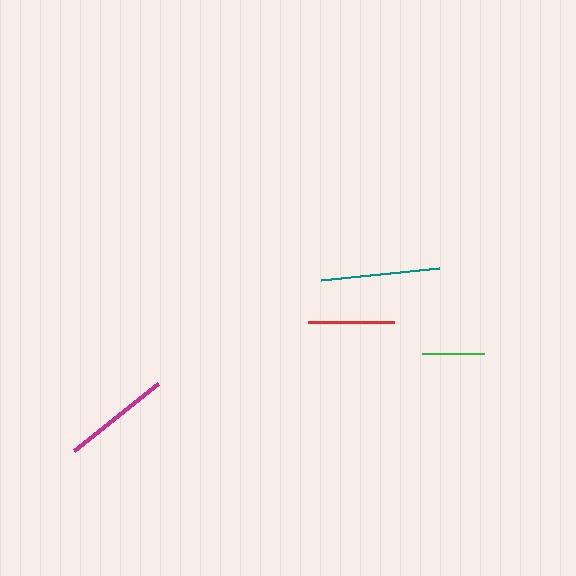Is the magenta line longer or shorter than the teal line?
The teal line is longer than the magenta line.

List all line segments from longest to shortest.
From longest to shortest: teal, magenta, red, green.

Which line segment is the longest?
The teal line is the longest at approximately 118 pixels.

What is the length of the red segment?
The red segment is approximately 86 pixels long.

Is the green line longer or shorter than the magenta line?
The magenta line is longer than the green line.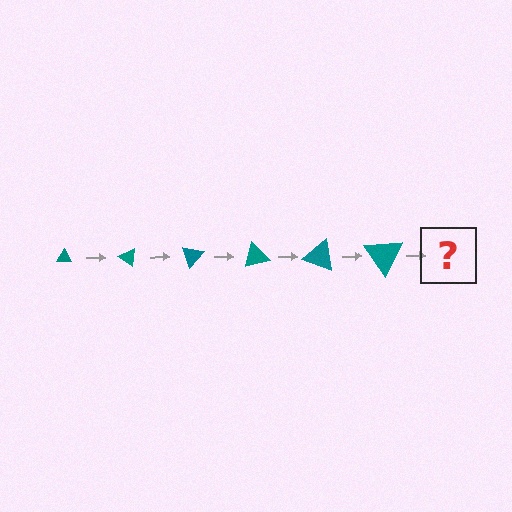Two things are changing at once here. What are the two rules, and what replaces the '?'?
The two rules are that the triangle grows larger each step and it rotates 35 degrees each step. The '?' should be a triangle, larger than the previous one and rotated 210 degrees from the start.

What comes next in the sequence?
The next element should be a triangle, larger than the previous one and rotated 210 degrees from the start.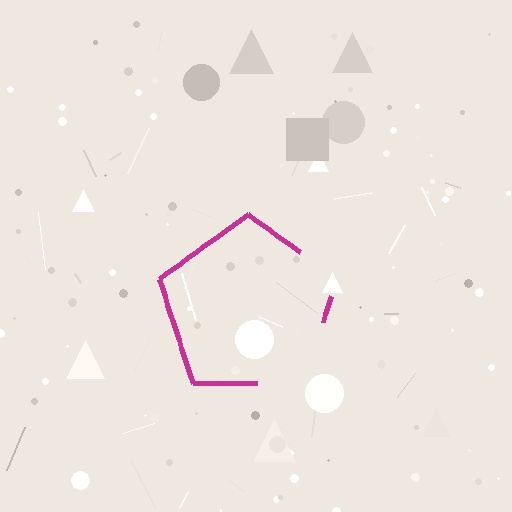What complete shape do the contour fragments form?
The contour fragments form a pentagon.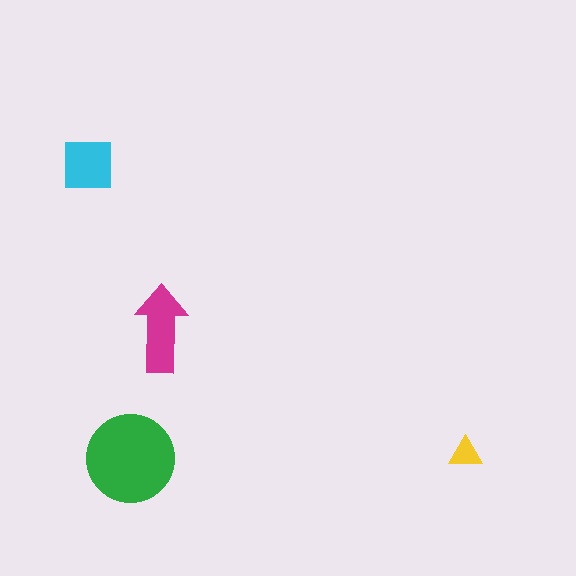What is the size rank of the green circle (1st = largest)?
1st.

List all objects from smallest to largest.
The yellow triangle, the cyan square, the magenta arrow, the green circle.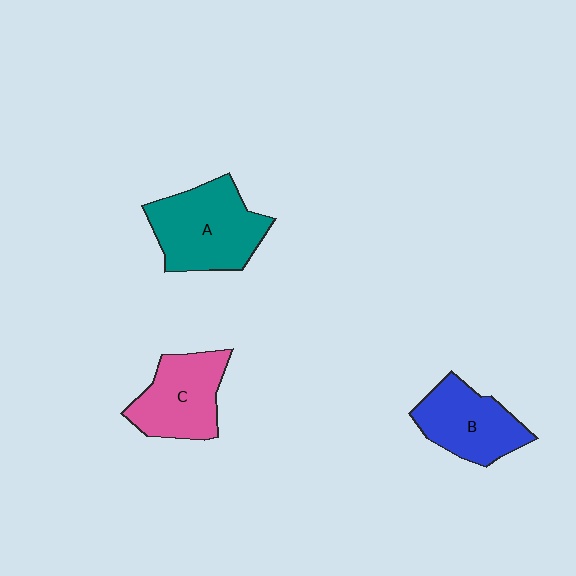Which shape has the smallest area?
Shape B (blue).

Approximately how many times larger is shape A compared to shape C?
Approximately 1.2 times.